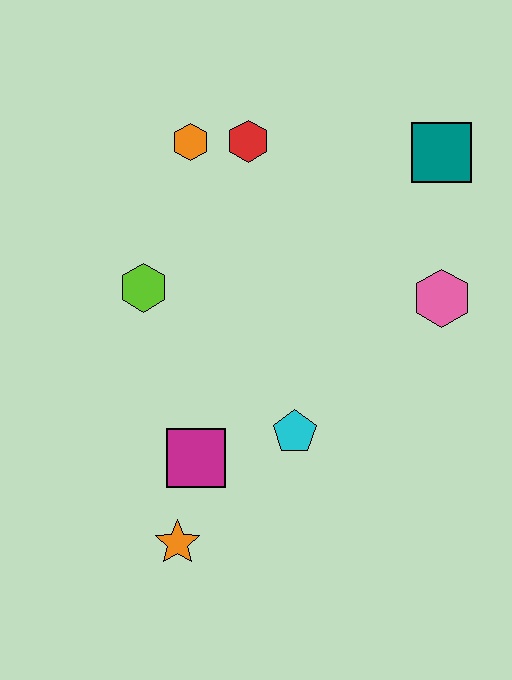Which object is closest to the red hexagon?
The orange hexagon is closest to the red hexagon.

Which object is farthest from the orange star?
The teal square is farthest from the orange star.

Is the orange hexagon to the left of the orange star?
No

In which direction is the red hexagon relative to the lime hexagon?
The red hexagon is above the lime hexagon.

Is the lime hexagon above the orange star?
Yes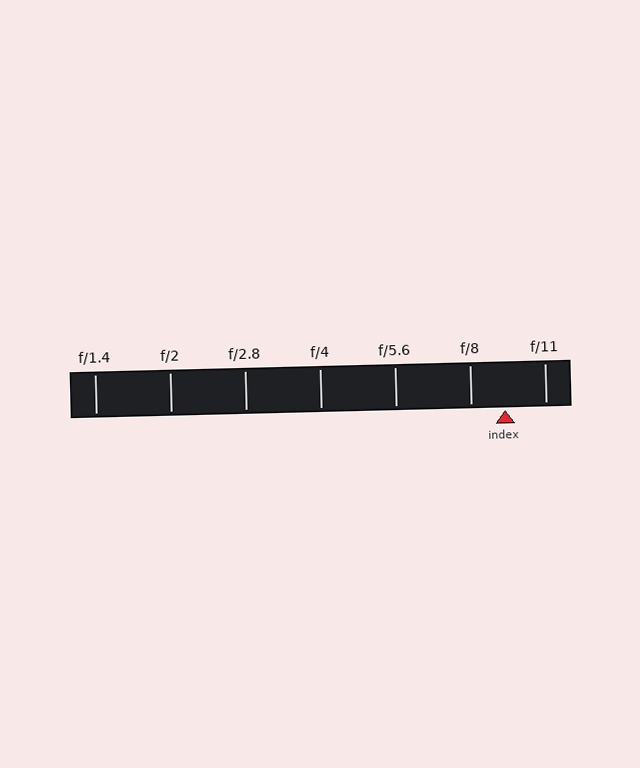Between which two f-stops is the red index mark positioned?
The index mark is between f/8 and f/11.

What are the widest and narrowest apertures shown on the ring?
The widest aperture shown is f/1.4 and the narrowest is f/11.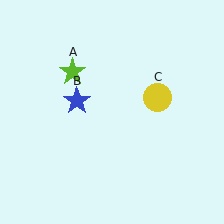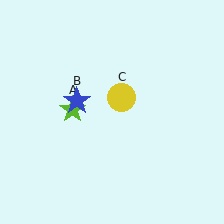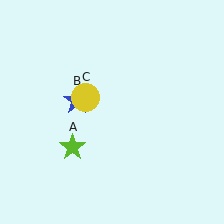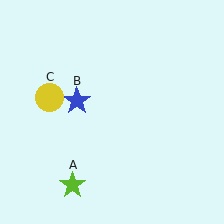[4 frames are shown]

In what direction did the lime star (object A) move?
The lime star (object A) moved down.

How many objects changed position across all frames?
2 objects changed position: lime star (object A), yellow circle (object C).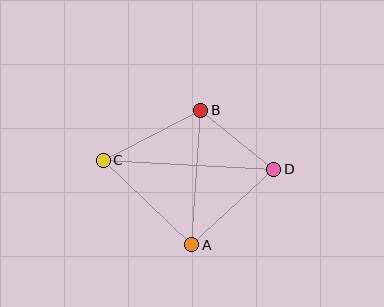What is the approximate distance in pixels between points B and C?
The distance between B and C is approximately 110 pixels.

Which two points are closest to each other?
Points B and D are closest to each other.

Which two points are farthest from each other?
Points C and D are farthest from each other.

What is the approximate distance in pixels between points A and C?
The distance between A and C is approximately 122 pixels.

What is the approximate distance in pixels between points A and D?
The distance between A and D is approximately 112 pixels.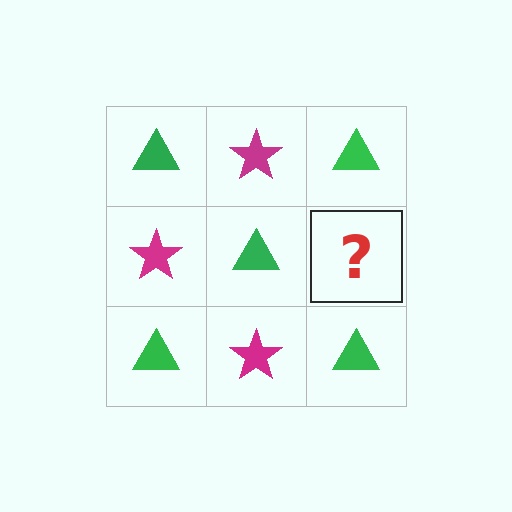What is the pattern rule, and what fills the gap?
The rule is that it alternates green triangle and magenta star in a checkerboard pattern. The gap should be filled with a magenta star.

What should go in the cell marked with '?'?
The missing cell should contain a magenta star.